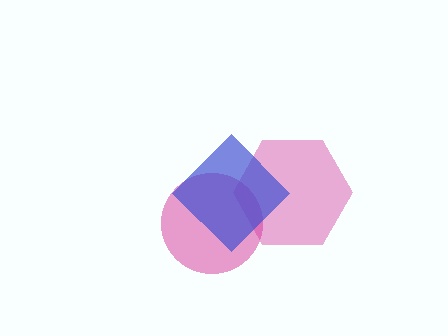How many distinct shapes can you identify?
There are 3 distinct shapes: a pink circle, a magenta hexagon, a blue diamond.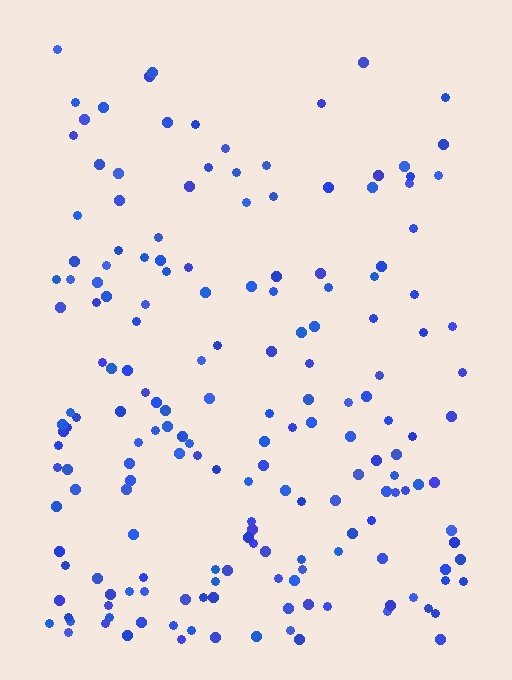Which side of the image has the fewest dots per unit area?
The top.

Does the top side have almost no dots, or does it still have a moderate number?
Still a moderate number, just noticeably fewer than the bottom.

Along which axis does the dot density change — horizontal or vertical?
Vertical.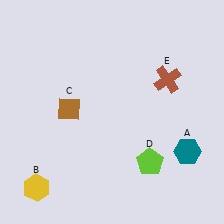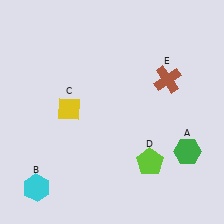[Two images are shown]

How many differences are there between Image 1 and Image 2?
There are 3 differences between the two images.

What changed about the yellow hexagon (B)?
In Image 1, B is yellow. In Image 2, it changed to cyan.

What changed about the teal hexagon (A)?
In Image 1, A is teal. In Image 2, it changed to green.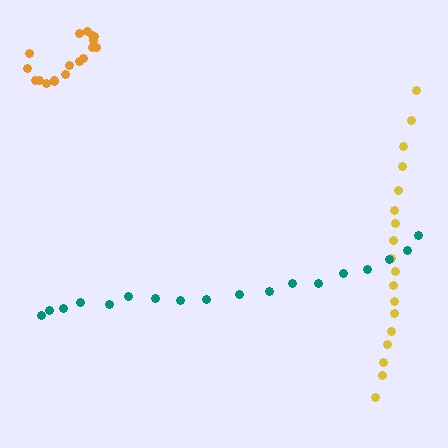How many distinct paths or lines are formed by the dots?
There are 3 distinct paths.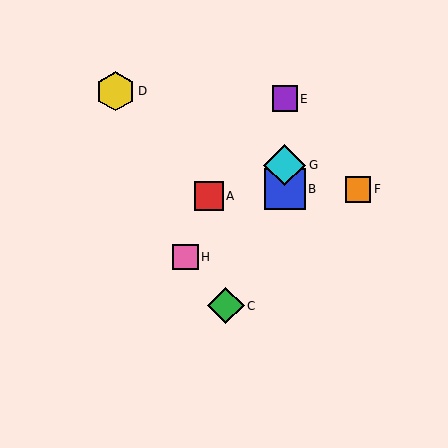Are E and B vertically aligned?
Yes, both are at x≈285.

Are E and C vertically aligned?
No, E is at x≈285 and C is at x≈226.